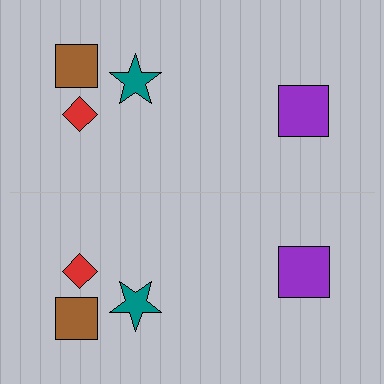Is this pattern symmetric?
Yes, this pattern has bilateral (reflection) symmetry.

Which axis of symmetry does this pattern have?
The pattern has a horizontal axis of symmetry running through the center of the image.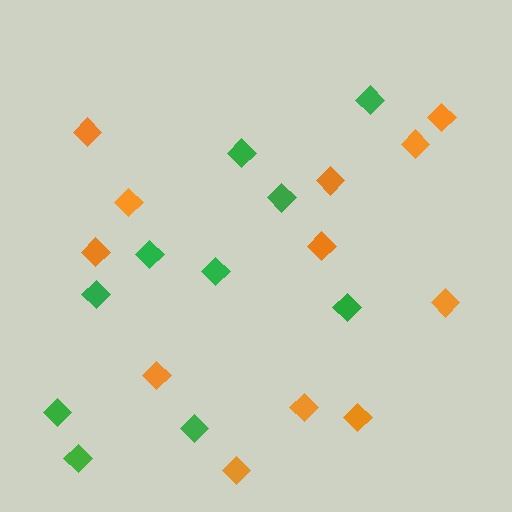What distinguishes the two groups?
There are 2 groups: one group of green diamonds (10) and one group of orange diamonds (12).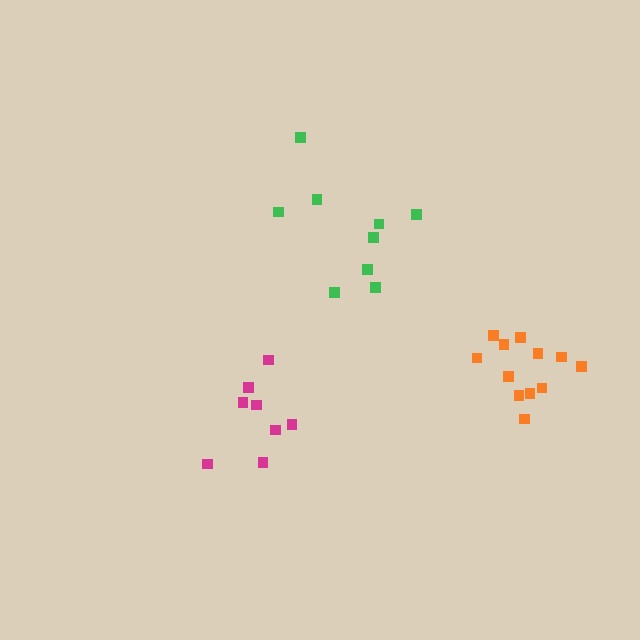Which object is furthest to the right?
The orange cluster is rightmost.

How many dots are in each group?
Group 1: 9 dots, Group 2: 12 dots, Group 3: 8 dots (29 total).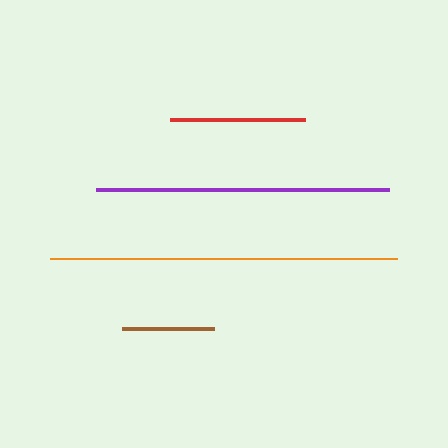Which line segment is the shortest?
The brown line is the shortest at approximately 92 pixels.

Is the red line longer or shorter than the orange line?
The orange line is longer than the red line.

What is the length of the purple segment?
The purple segment is approximately 292 pixels long.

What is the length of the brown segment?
The brown segment is approximately 92 pixels long.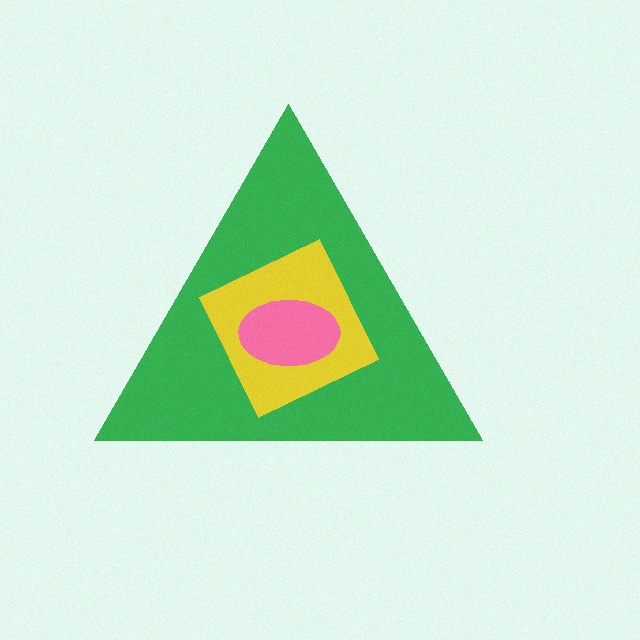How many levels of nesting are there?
3.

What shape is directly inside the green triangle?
The yellow diamond.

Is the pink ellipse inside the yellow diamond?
Yes.